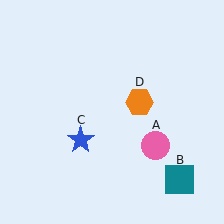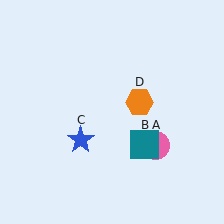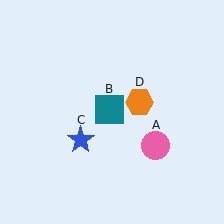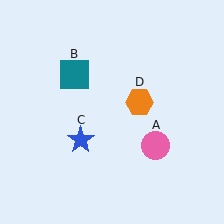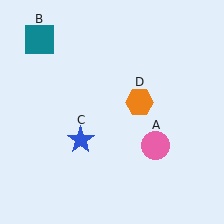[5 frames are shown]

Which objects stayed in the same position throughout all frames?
Pink circle (object A) and blue star (object C) and orange hexagon (object D) remained stationary.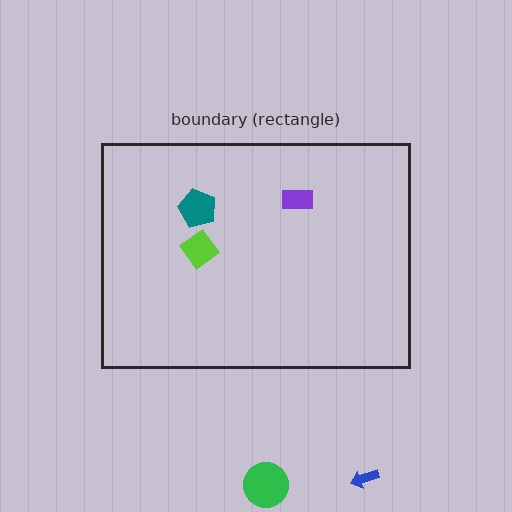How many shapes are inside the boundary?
3 inside, 2 outside.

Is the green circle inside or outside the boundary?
Outside.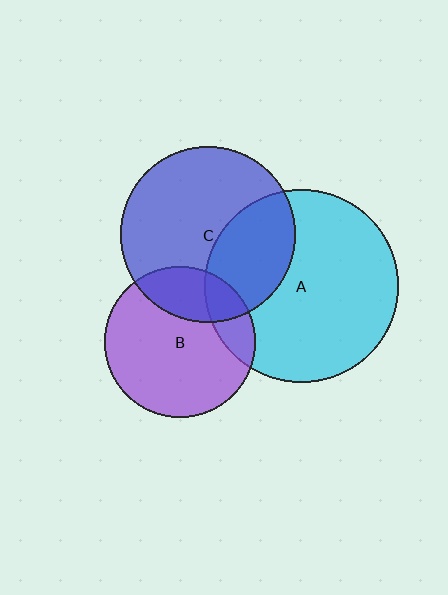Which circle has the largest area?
Circle A (cyan).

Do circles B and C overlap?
Yes.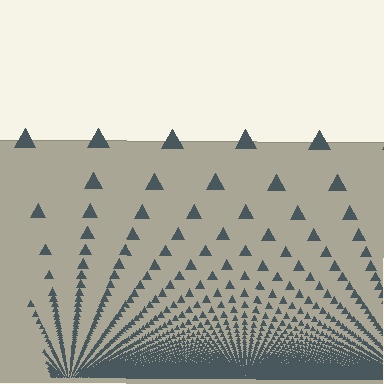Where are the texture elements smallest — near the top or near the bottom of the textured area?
Near the bottom.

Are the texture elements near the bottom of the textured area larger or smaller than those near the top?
Smaller. The gradient is inverted — elements near the bottom are smaller and denser.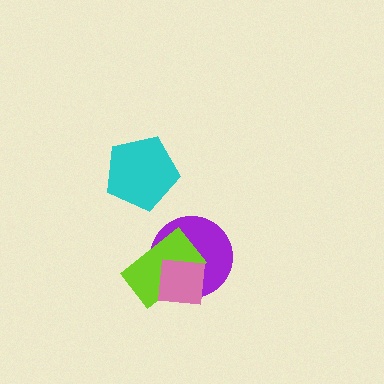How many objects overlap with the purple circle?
2 objects overlap with the purple circle.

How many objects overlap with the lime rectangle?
2 objects overlap with the lime rectangle.